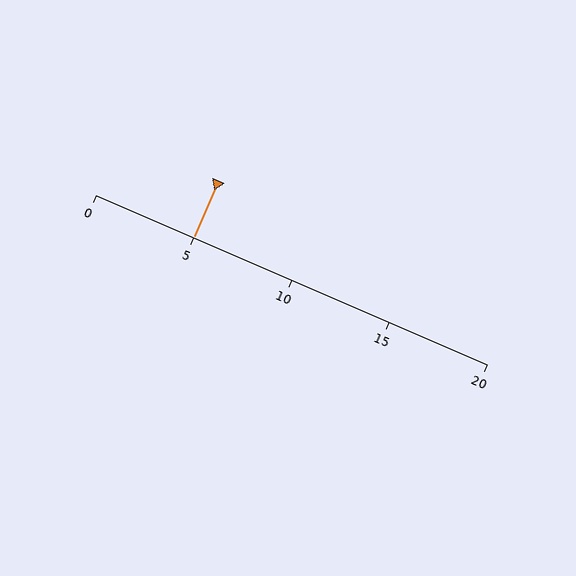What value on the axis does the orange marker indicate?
The marker indicates approximately 5.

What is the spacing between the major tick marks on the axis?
The major ticks are spaced 5 apart.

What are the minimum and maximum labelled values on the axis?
The axis runs from 0 to 20.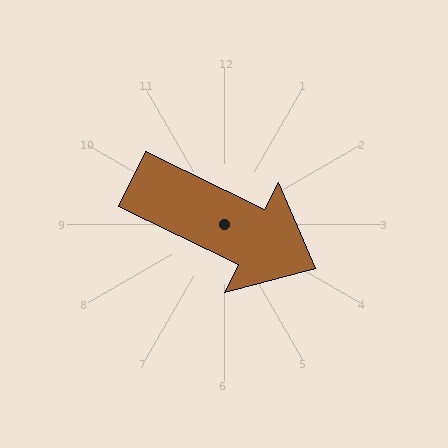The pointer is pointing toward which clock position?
Roughly 4 o'clock.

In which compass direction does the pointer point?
Southeast.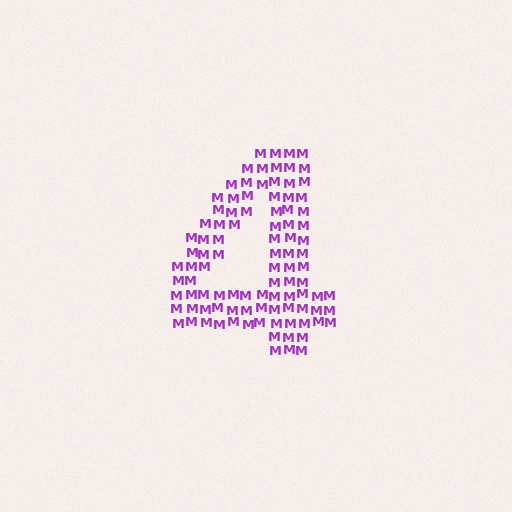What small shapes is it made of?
It is made of small letter M's.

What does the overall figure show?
The overall figure shows the digit 4.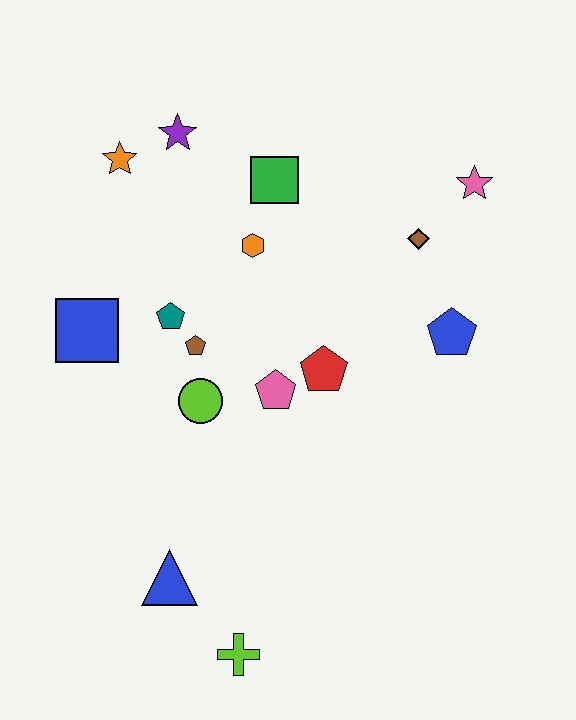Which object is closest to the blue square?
The teal pentagon is closest to the blue square.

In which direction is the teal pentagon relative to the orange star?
The teal pentagon is below the orange star.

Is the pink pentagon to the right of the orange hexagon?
Yes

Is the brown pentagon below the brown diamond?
Yes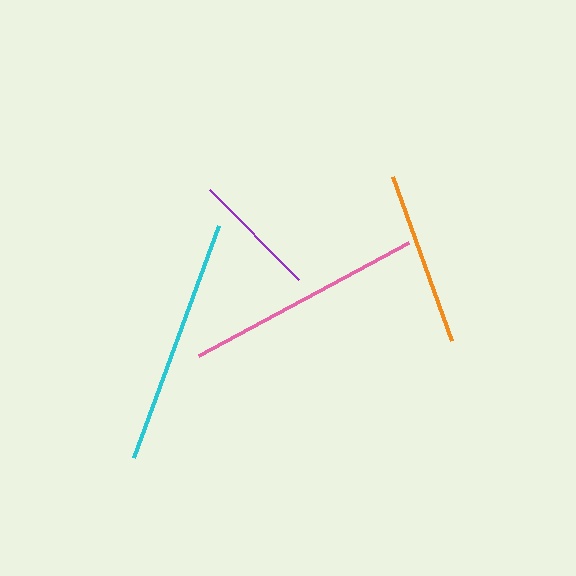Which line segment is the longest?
The cyan line is the longest at approximately 247 pixels.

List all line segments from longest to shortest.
From longest to shortest: cyan, pink, orange, purple.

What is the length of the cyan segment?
The cyan segment is approximately 247 pixels long.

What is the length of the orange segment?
The orange segment is approximately 174 pixels long.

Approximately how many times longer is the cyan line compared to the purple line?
The cyan line is approximately 2.0 times the length of the purple line.